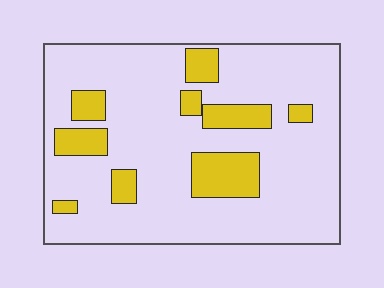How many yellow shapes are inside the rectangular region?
9.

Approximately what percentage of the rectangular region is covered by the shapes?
Approximately 20%.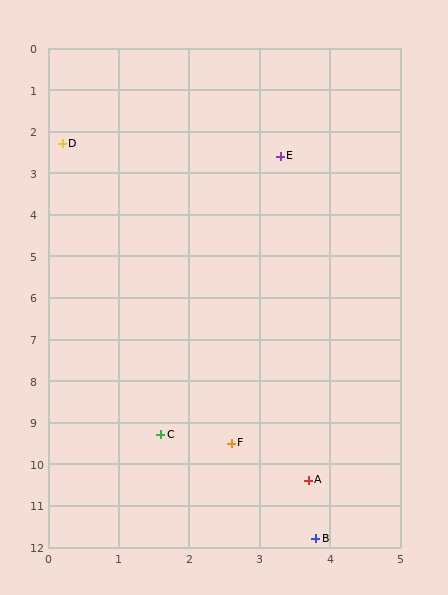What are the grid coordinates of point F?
Point F is at approximately (2.6, 9.5).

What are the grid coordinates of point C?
Point C is at approximately (1.6, 9.3).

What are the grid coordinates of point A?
Point A is at approximately (3.7, 10.4).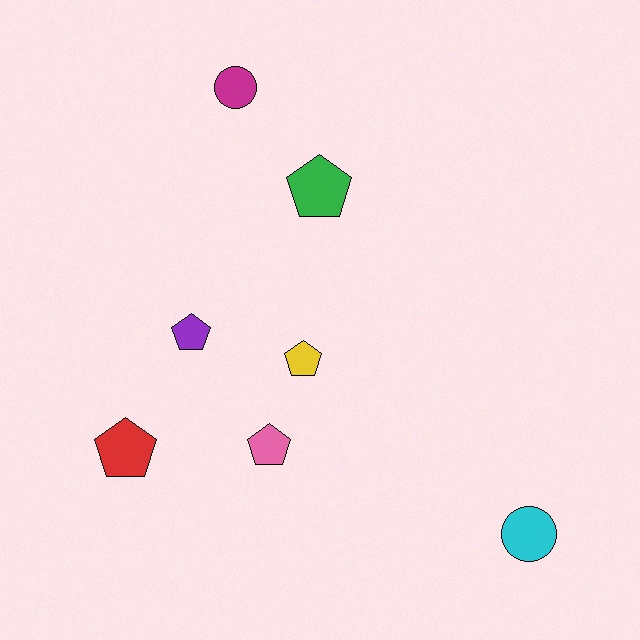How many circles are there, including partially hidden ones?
There are 2 circles.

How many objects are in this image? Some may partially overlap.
There are 7 objects.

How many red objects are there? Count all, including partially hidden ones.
There is 1 red object.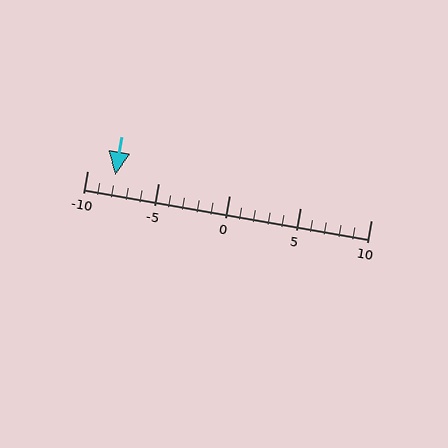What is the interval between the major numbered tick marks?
The major tick marks are spaced 5 units apart.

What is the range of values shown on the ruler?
The ruler shows values from -10 to 10.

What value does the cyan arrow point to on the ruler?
The cyan arrow points to approximately -8.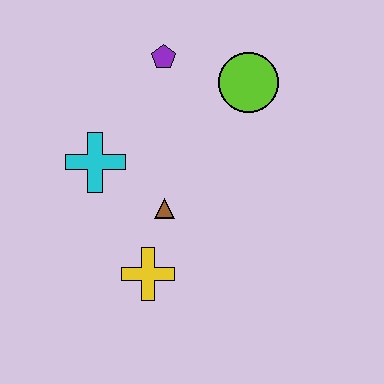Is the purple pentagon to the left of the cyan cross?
No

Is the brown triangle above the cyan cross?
No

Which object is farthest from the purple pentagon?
The yellow cross is farthest from the purple pentagon.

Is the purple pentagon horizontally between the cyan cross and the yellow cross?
No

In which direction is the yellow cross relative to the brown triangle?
The yellow cross is below the brown triangle.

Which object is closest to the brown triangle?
The yellow cross is closest to the brown triangle.